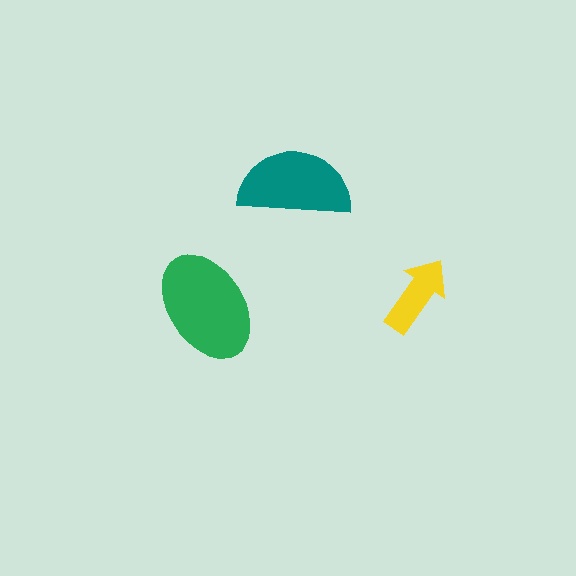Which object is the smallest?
The yellow arrow.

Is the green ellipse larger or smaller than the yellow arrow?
Larger.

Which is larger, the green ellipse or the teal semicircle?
The green ellipse.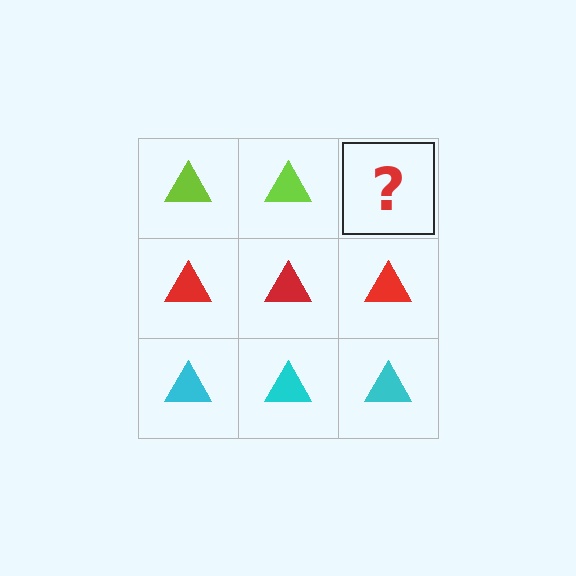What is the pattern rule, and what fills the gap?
The rule is that each row has a consistent color. The gap should be filled with a lime triangle.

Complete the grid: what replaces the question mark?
The question mark should be replaced with a lime triangle.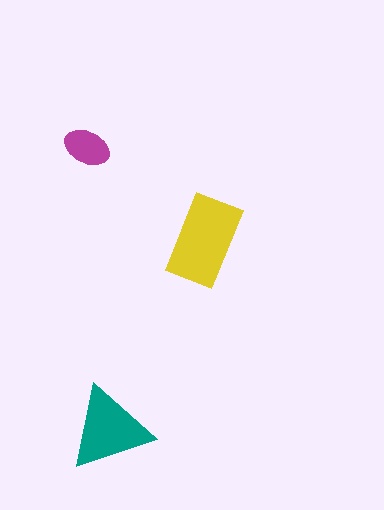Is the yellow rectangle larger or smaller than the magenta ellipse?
Larger.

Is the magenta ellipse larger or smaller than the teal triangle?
Smaller.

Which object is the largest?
The yellow rectangle.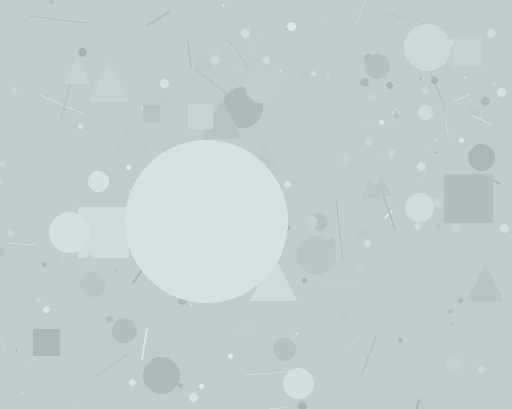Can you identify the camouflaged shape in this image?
The camouflaged shape is a circle.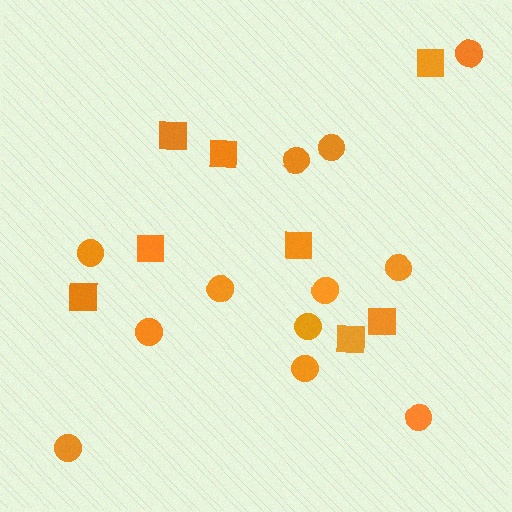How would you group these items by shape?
There are 2 groups: one group of squares (8) and one group of circles (12).